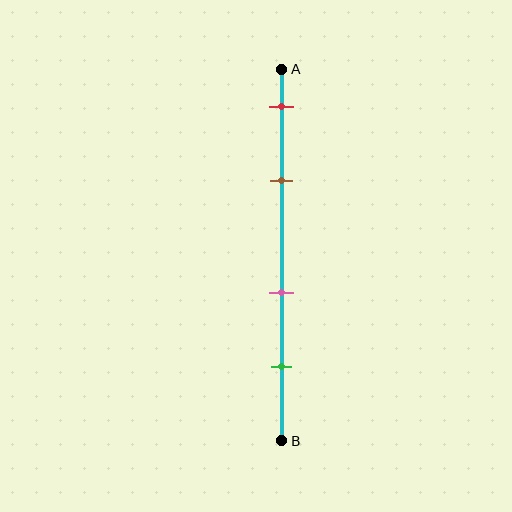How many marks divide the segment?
There are 4 marks dividing the segment.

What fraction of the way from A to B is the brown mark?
The brown mark is approximately 30% (0.3) of the way from A to B.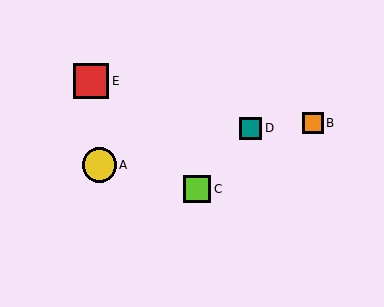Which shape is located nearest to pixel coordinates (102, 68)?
The red square (labeled E) at (91, 81) is nearest to that location.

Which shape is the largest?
The red square (labeled E) is the largest.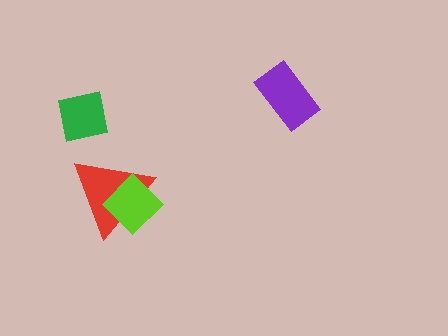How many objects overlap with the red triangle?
1 object overlaps with the red triangle.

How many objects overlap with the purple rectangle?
0 objects overlap with the purple rectangle.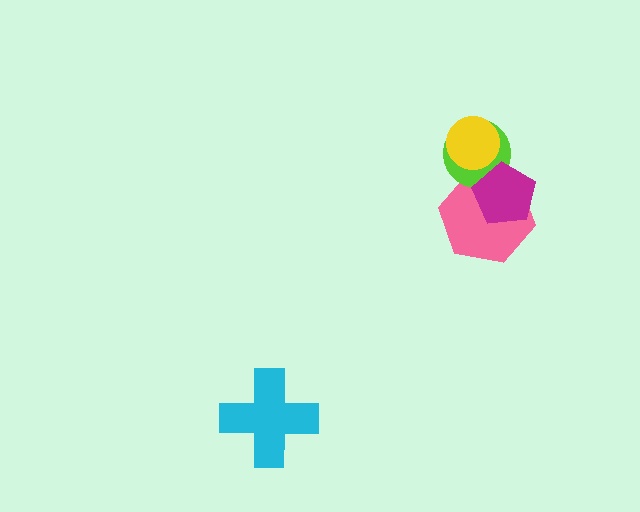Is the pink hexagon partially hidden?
Yes, it is partially covered by another shape.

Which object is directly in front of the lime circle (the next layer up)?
The yellow circle is directly in front of the lime circle.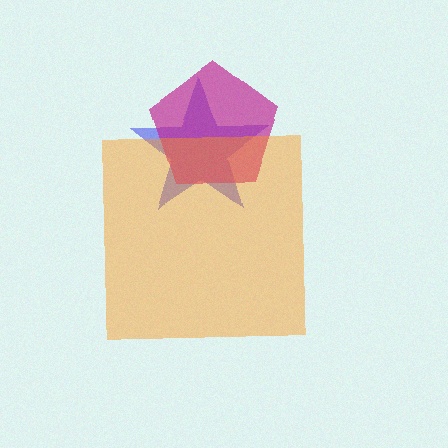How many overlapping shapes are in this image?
There are 3 overlapping shapes in the image.